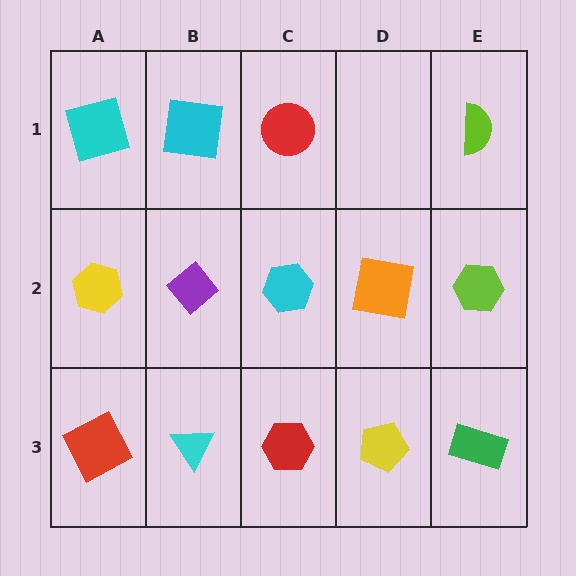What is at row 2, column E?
A lime hexagon.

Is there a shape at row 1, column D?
No, that cell is empty.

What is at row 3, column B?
A cyan triangle.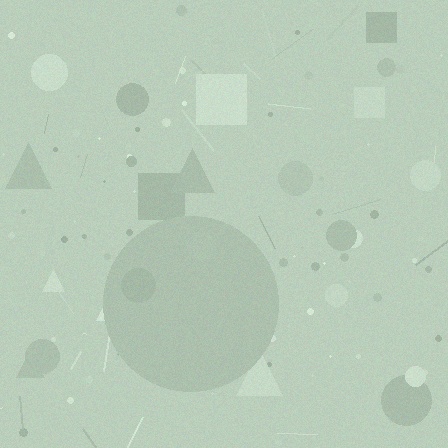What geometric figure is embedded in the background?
A circle is embedded in the background.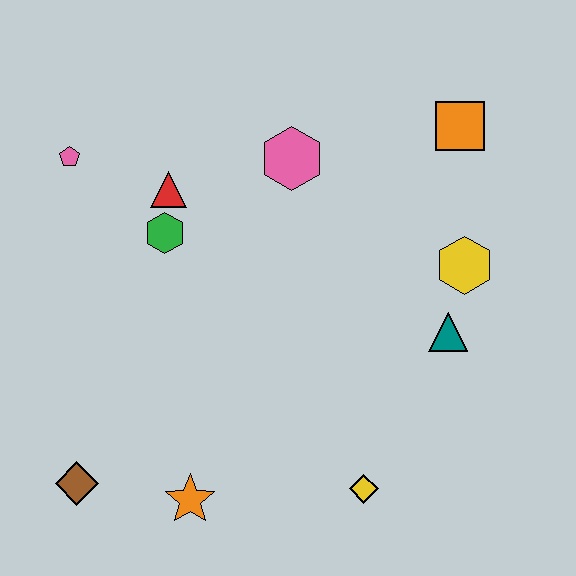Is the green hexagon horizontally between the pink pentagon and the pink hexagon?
Yes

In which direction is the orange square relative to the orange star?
The orange square is above the orange star.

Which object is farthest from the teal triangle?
The pink pentagon is farthest from the teal triangle.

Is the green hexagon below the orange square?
Yes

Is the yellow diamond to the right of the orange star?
Yes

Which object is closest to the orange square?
The yellow hexagon is closest to the orange square.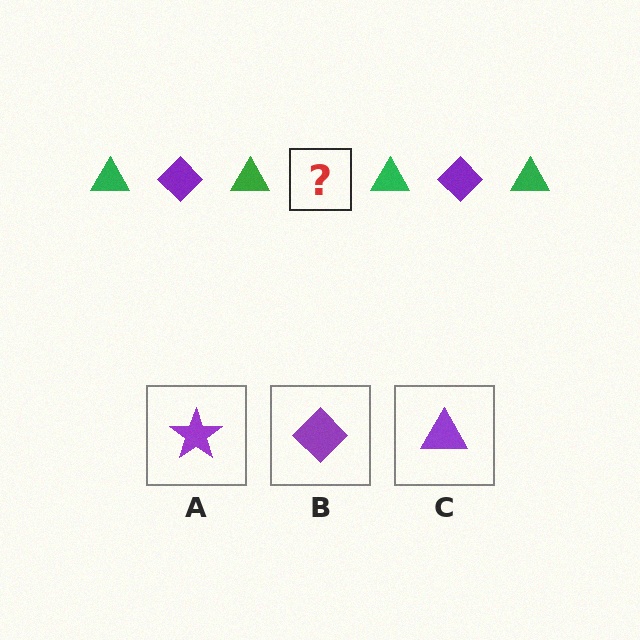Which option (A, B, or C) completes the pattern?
B.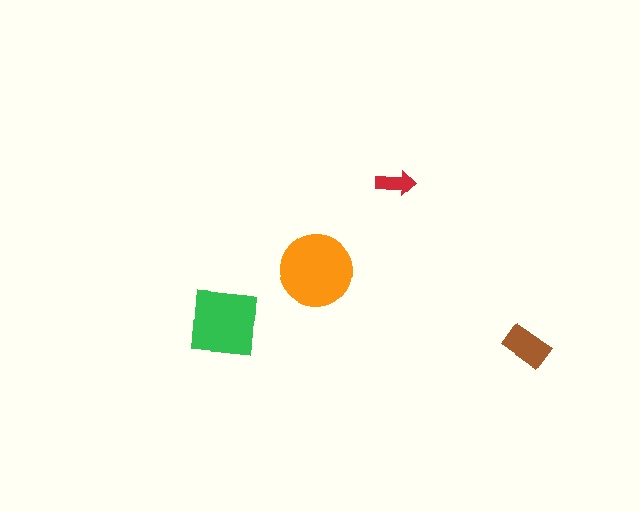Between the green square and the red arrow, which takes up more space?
The green square.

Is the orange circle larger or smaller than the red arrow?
Larger.